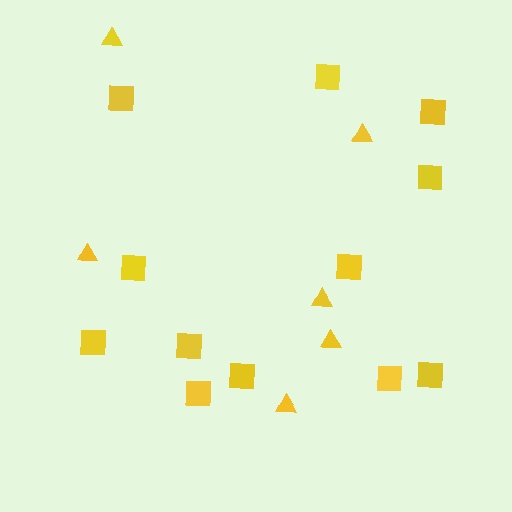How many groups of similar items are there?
There are 2 groups: one group of squares (12) and one group of triangles (6).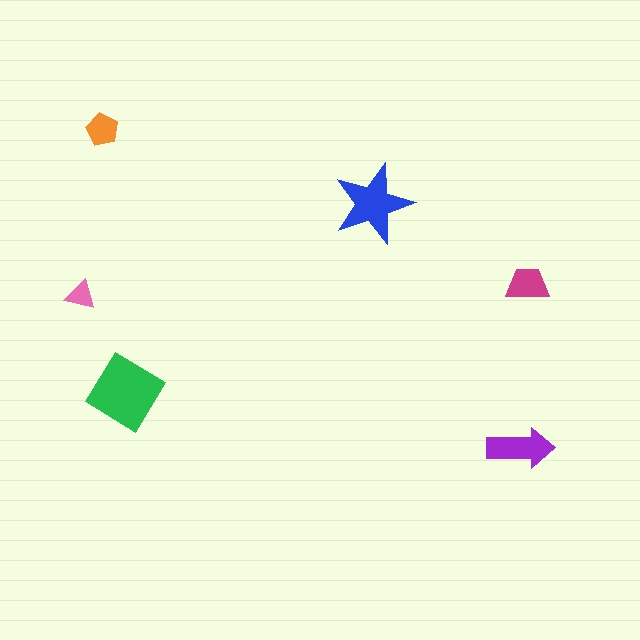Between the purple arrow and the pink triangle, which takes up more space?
The purple arrow.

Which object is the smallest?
The pink triangle.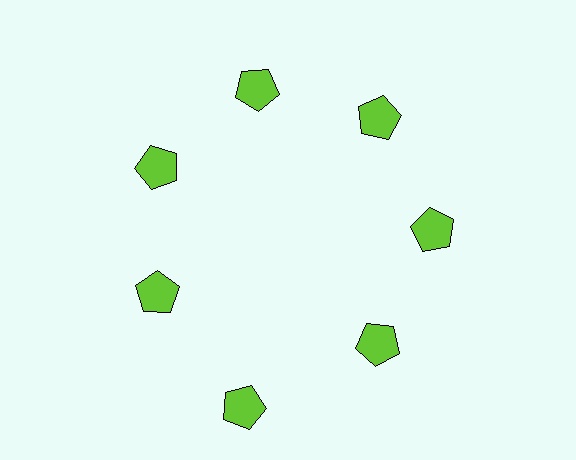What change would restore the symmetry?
The symmetry would be restored by moving it inward, back onto the ring so that all 7 pentagons sit at equal angles and equal distance from the center.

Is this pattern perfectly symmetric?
No. The 7 lime pentagons are arranged in a ring, but one element near the 6 o'clock position is pushed outward from the center, breaking the 7-fold rotational symmetry.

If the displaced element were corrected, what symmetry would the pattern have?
It would have 7-fold rotational symmetry — the pattern would map onto itself every 51 degrees.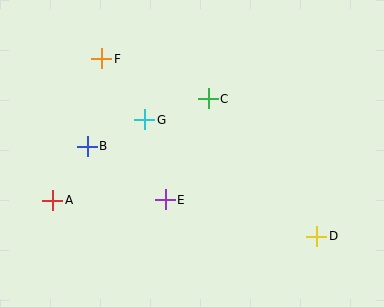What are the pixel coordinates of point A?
Point A is at (53, 200).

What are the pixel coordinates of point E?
Point E is at (165, 200).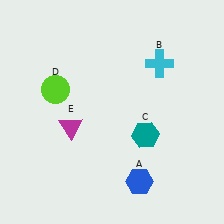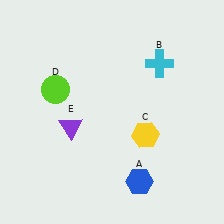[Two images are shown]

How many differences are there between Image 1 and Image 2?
There are 2 differences between the two images.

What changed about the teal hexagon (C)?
In Image 1, C is teal. In Image 2, it changed to yellow.